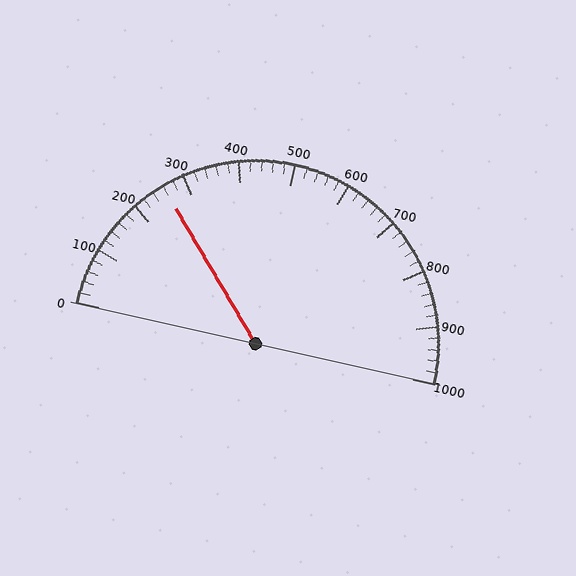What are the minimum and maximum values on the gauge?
The gauge ranges from 0 to 1000.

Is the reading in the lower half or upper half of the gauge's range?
The reading is in the lower half of the range (0 to 1000).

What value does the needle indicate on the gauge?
The needle indicates approximately 260.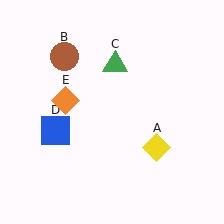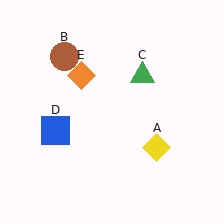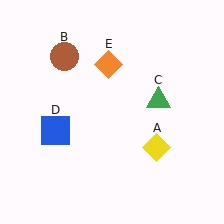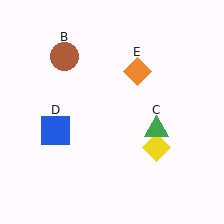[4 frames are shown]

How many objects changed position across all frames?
2 objects changed position: green triangle (object C), orange diamond (object E).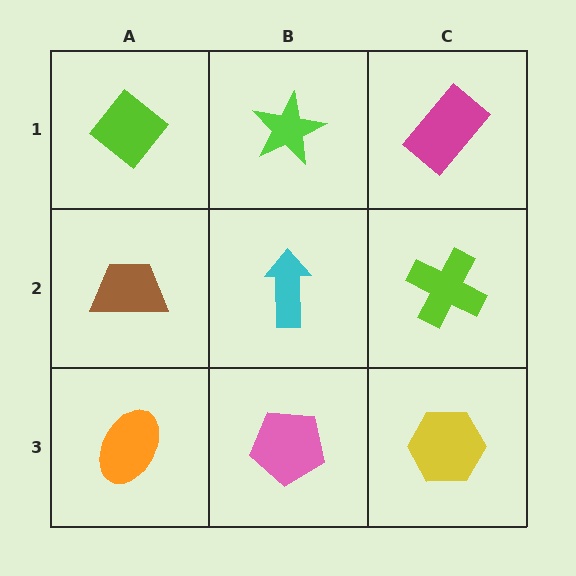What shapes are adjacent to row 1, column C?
A lime cross (row 2, column C), a lime star (row 1, column B).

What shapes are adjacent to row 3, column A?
A brown trapezoid (row 2, column A), a pink pentagon (row 3, column B).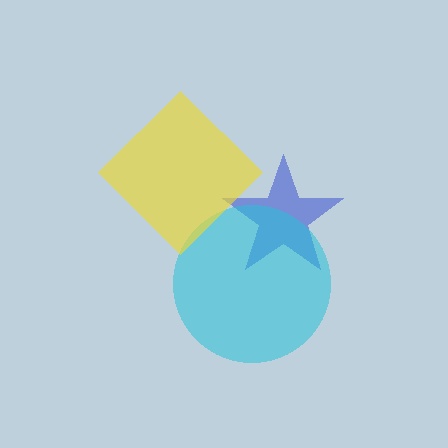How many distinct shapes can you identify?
There are 3 distinct shapes: a blue star, a cyan circle, a yellow diamond.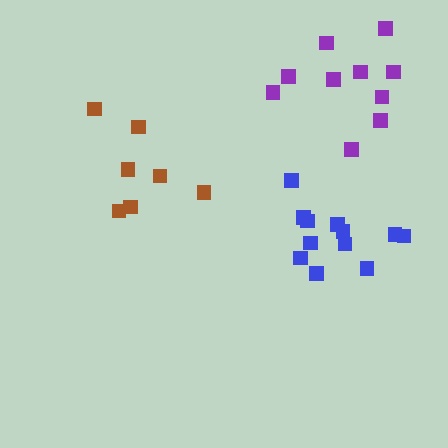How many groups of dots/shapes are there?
There are 3 groups.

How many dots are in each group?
Group 1: 7 dots, Group 2: 10 dots, Group 3: 12 dots (29 total).